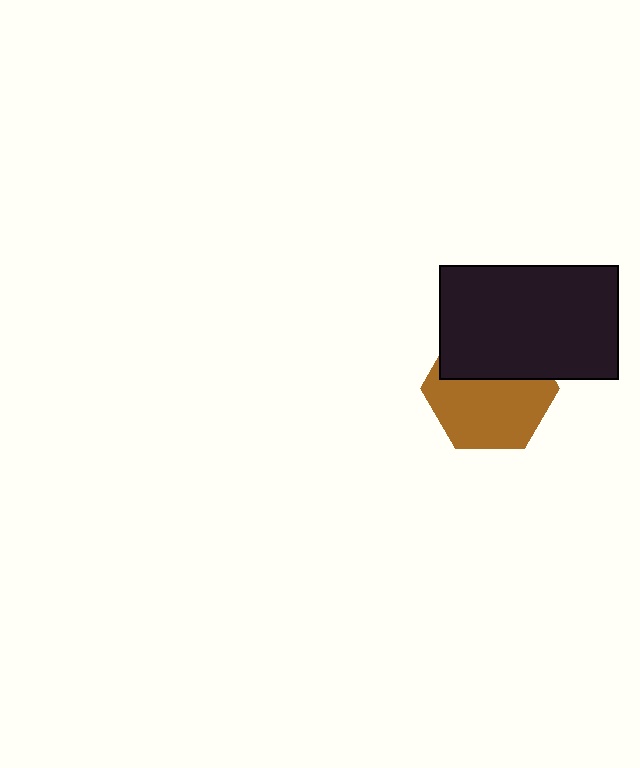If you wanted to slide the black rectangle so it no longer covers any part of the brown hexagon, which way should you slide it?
Slide it up — that is the most direct way to separate the two shapes.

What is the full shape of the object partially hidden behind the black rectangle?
The partially hidden object is a brown hexagon.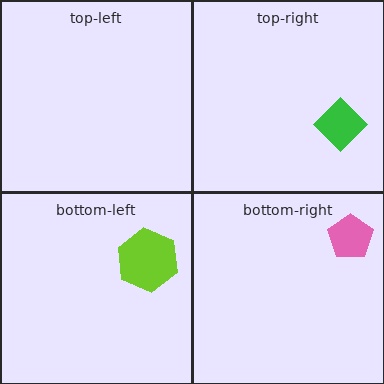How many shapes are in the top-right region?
1.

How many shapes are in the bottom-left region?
1.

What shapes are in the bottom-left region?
The lime hexagon.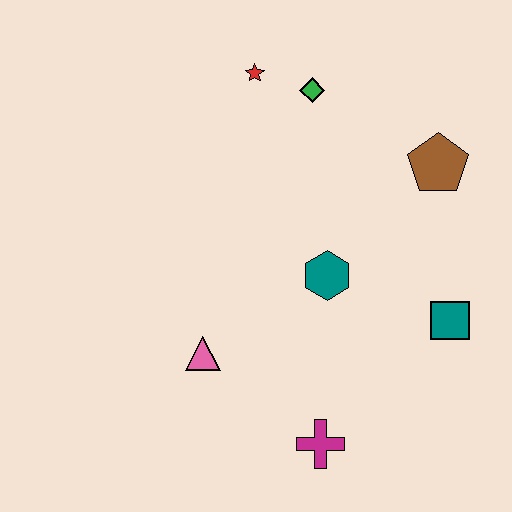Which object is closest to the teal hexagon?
The teal square is closest to the teal hexagon.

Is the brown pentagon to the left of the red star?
No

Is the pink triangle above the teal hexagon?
No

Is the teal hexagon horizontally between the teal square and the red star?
Yes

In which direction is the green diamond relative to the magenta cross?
The green diamond is above the magenta cross.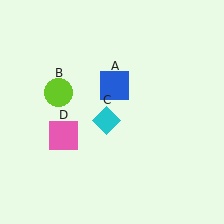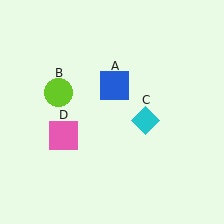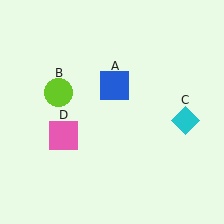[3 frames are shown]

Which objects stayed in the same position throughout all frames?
Blue square (object A) and lime circle (object B) and pink square (object D) remained stationary.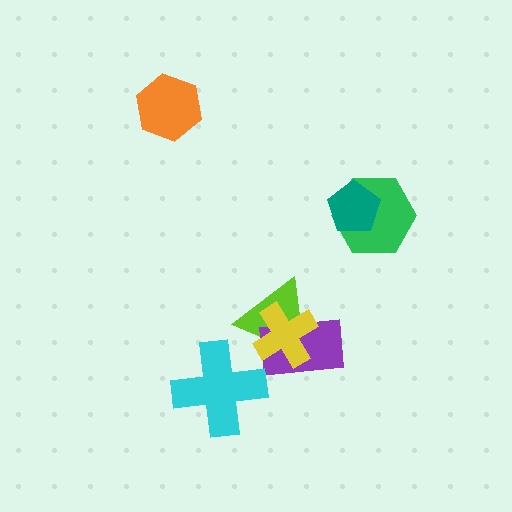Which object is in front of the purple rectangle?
The yellow cross is in front of the purple rectangle.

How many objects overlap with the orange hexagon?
0 objects overlap with the orange hexagon.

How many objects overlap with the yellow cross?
2 objects overlap with the yellow cross.